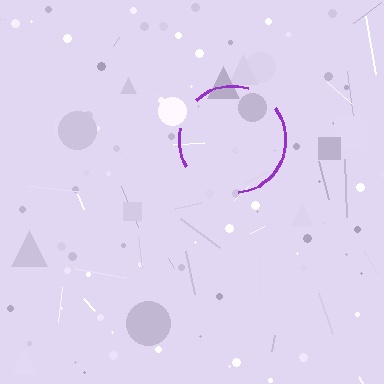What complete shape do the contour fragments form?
The contour fragments form a circle.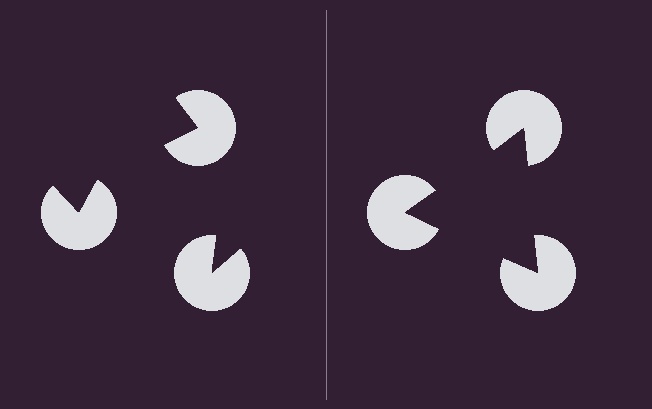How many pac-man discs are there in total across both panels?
6 — 3 on each side.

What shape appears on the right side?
An illusory triangle.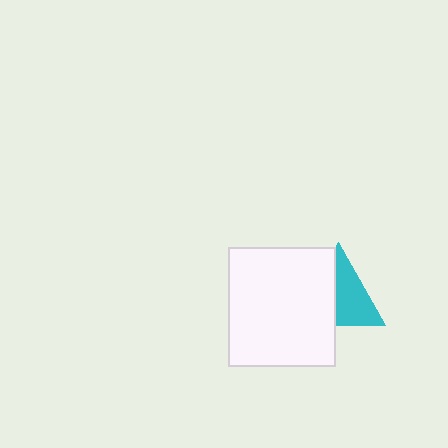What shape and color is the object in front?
The object in front is a white rectangle.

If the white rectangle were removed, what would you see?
You would see the complete cyan triangle.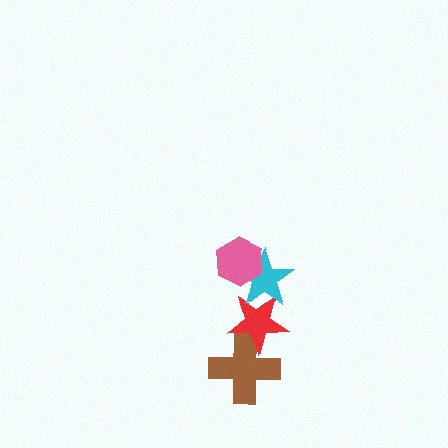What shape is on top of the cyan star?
The pink hexagon is on top of the cyan star.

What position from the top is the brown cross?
The brown cross is 4th from the top.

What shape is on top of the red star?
The cyan star is on top of the red star.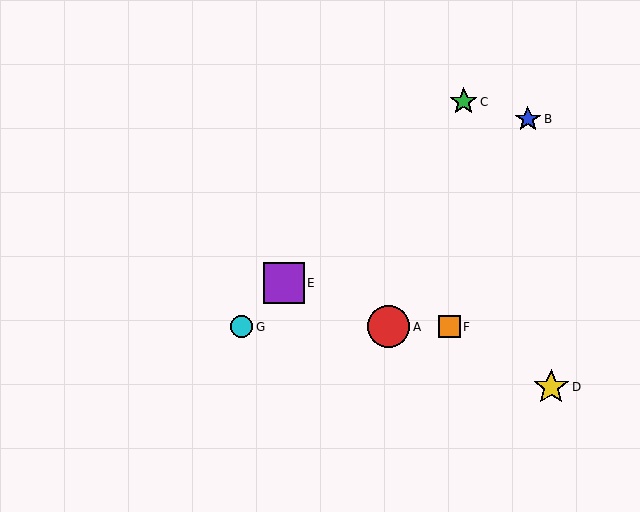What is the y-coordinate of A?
Object A is at y≈327.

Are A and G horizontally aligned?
Yes, both are at y≈327.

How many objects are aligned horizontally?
3 objects (A, F, G) are aligned horizontally.